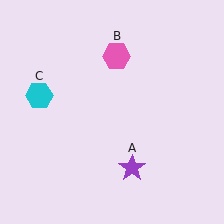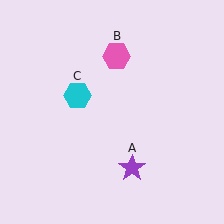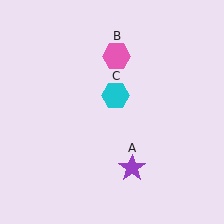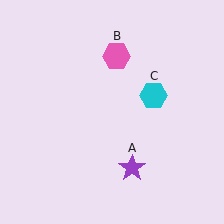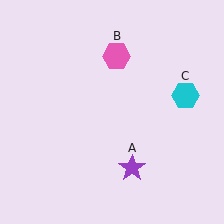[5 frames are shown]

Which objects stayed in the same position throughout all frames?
Purple star (object A) and pink hexagon (object B) remained stationary.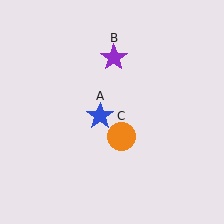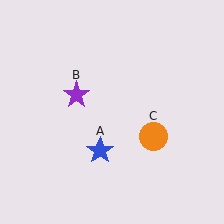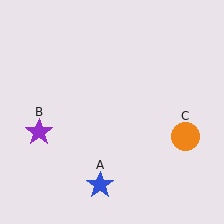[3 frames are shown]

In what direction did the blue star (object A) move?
The blue star (object A) moved down.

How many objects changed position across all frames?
3 objects changed position: blue star (object A), purple star (object B), orange circle (object C).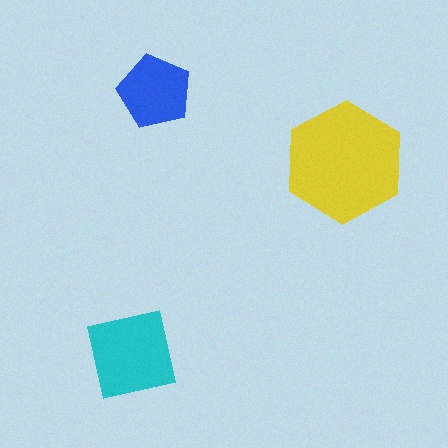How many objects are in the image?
There are 3 objects in the image.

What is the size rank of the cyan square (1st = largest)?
2nd.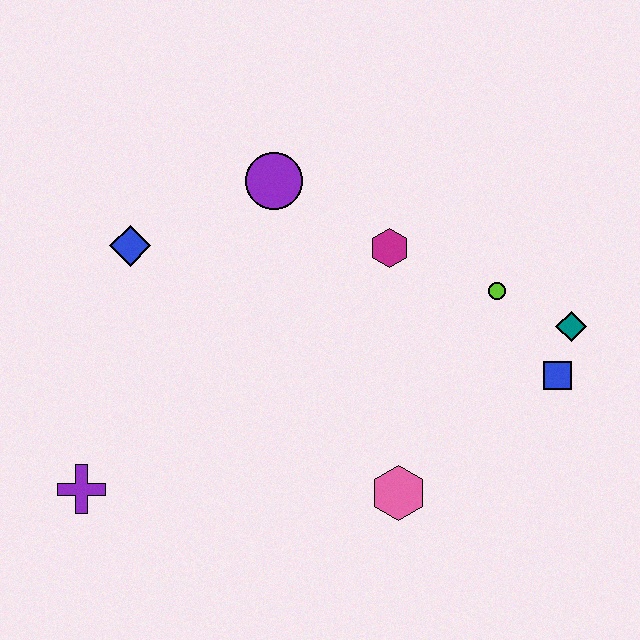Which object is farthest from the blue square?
The purple cross is farthest from the blue square.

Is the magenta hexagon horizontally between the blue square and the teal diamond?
No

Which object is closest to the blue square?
The teal diamond is closest to the blue square.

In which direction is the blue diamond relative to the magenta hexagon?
The blue diamond is to the left of the magenta hexagon.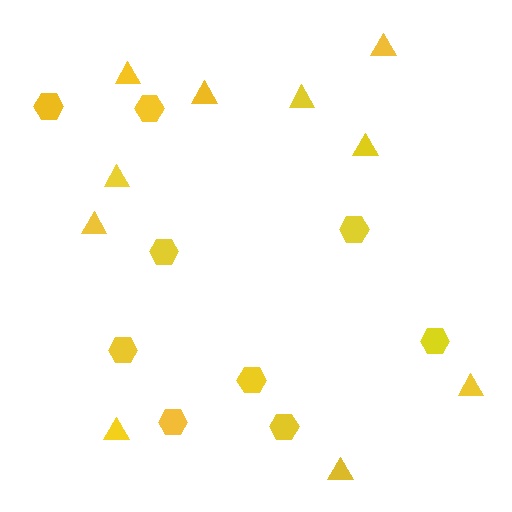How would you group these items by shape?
There are 2 groups: one group of triangles (10) and one group of hexagons (9).